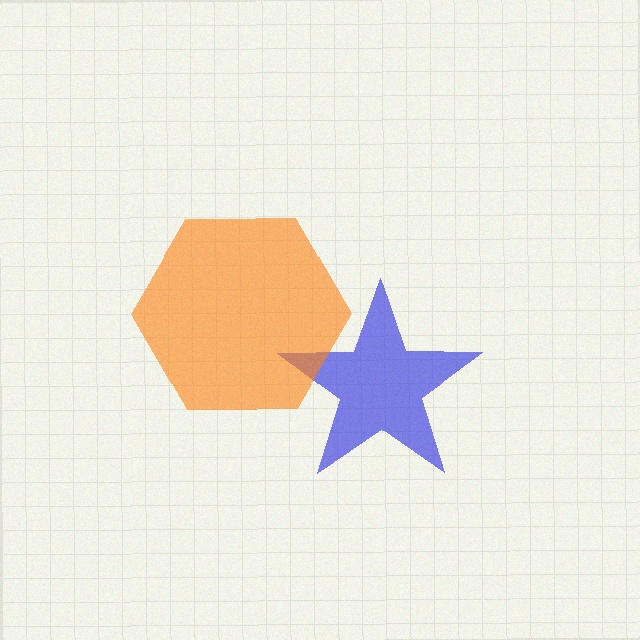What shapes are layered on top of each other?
The layered shapes are: a blue star, an orange hexagon.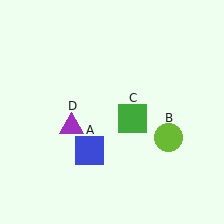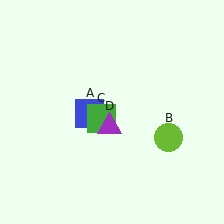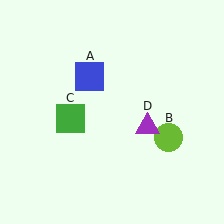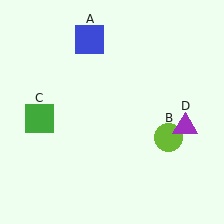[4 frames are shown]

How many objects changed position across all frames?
3 objects changed position: blue square (object A), green square (object C), purple triangle (object D).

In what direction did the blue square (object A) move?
The blue square (object A) moved up.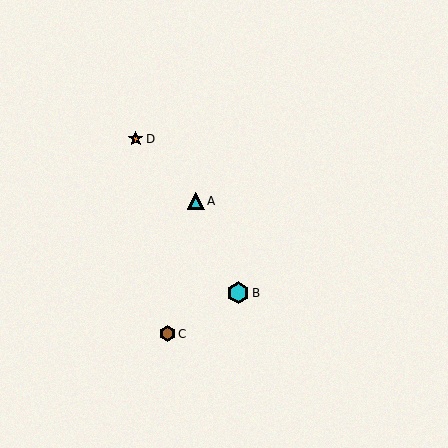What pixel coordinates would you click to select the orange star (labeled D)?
Click at (136, 139) to select the orange star D.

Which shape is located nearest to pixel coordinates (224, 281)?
The cyan hexagon (labeled B) at (238, 293) is nearest to that location.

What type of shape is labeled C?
Shape C is a brown hexagon.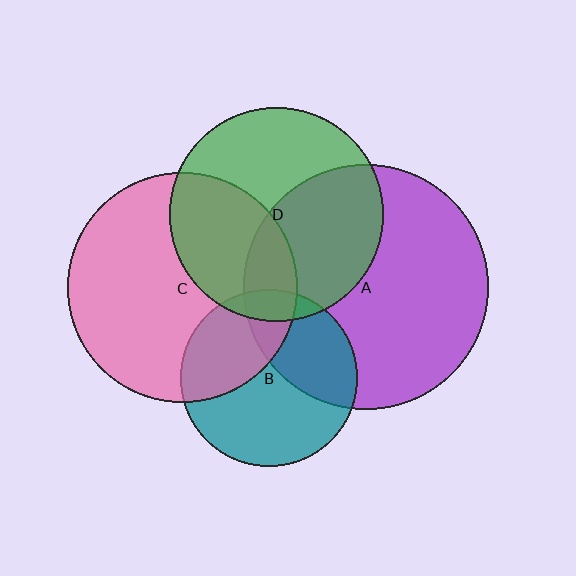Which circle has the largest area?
Circle A (purple).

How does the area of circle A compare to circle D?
Approximately 1.3 times.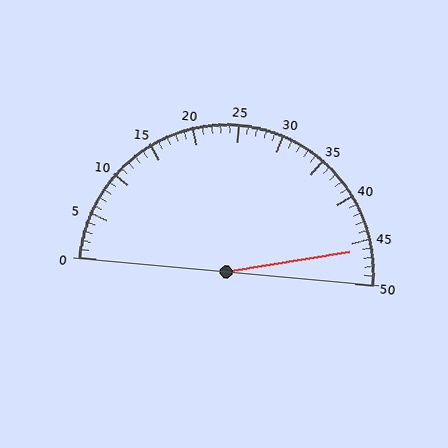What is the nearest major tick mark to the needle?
The nearest major tick mark is 45.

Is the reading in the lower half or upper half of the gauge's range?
The reading is in the upper half of the range (0 to 50).